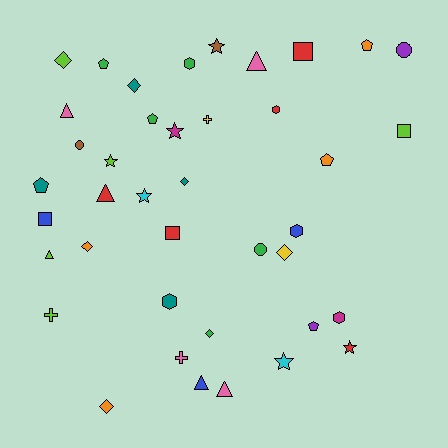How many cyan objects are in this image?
There are 2 cyan objects.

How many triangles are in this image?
There are 6 triangles.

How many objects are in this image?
There are 40 objects.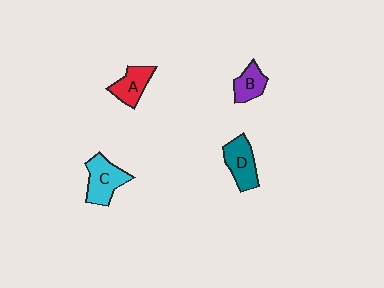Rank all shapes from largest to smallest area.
From largest to smallest: C (cyan), D (teal), A (red), B (purple).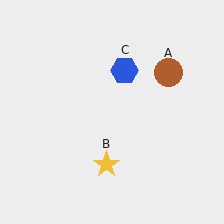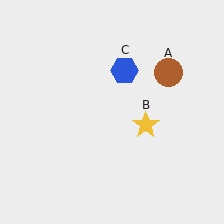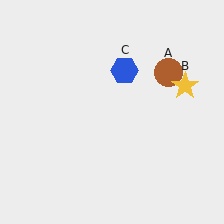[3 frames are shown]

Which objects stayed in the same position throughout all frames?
Brown circle (object A) and blue hexagon (object C) remained stationary.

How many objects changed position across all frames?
1 object changed position: yellow star (object B).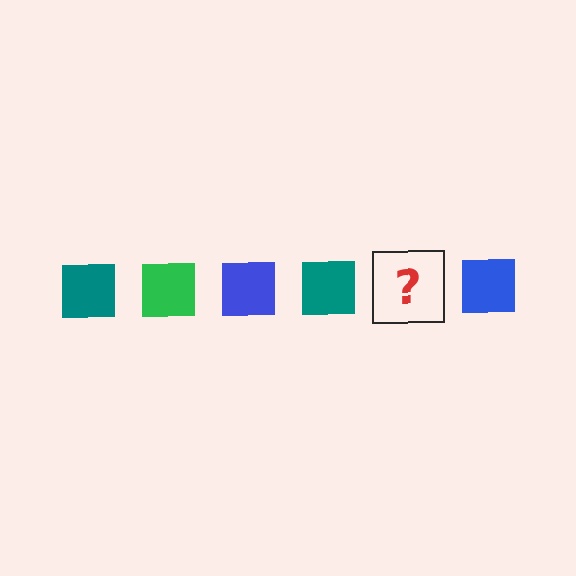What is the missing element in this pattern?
The missing element is a green square.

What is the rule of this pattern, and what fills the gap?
The rule is that the pattern cycles through teal, green, blue squares. The gap should be filled with a green square.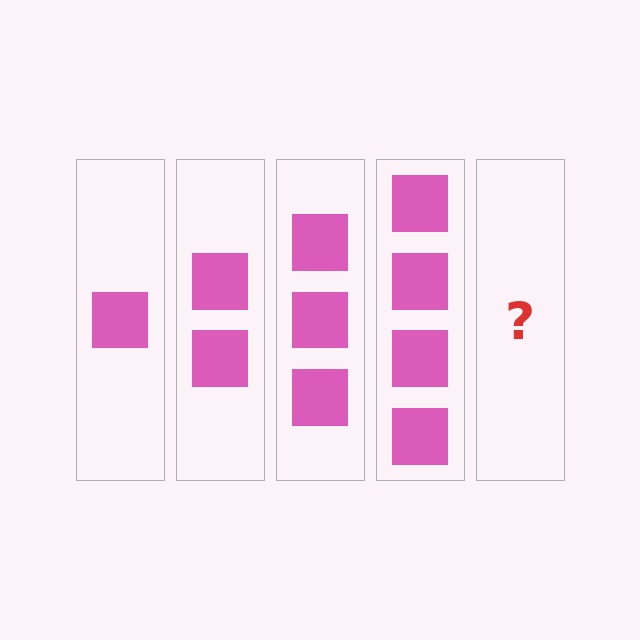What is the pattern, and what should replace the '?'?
The pattern is that each step adds one more square. The '?' should be 5 squares.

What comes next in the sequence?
The next element should be 5 squares.